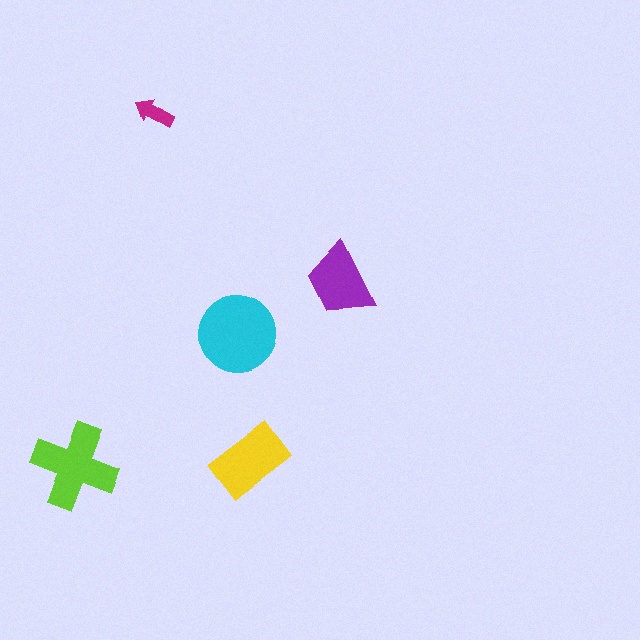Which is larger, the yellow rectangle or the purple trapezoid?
The yellow rectangle.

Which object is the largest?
The cyan circle.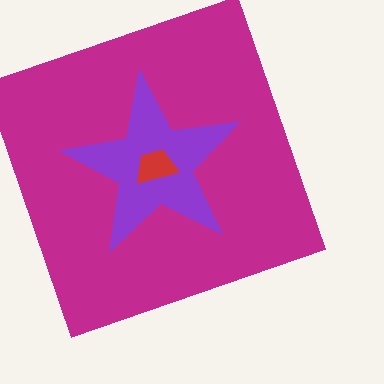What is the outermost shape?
The magenta square.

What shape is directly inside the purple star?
The red trapezoid.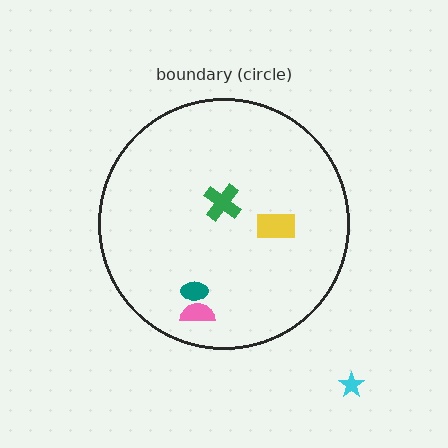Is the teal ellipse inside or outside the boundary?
Inside.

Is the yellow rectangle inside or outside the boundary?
Inside.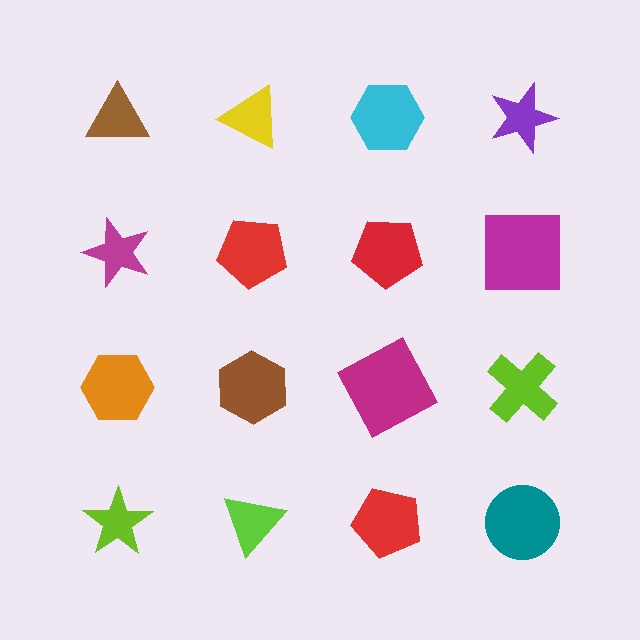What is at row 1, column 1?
A brown triangle.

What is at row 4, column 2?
A lime triangle.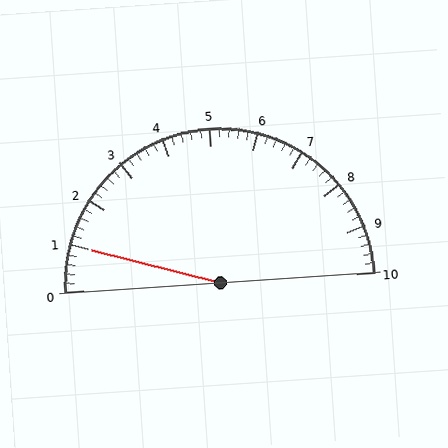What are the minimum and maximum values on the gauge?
The gauge ranges from 0 to 10.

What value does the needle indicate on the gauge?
The needle indicates approximately 1.0.